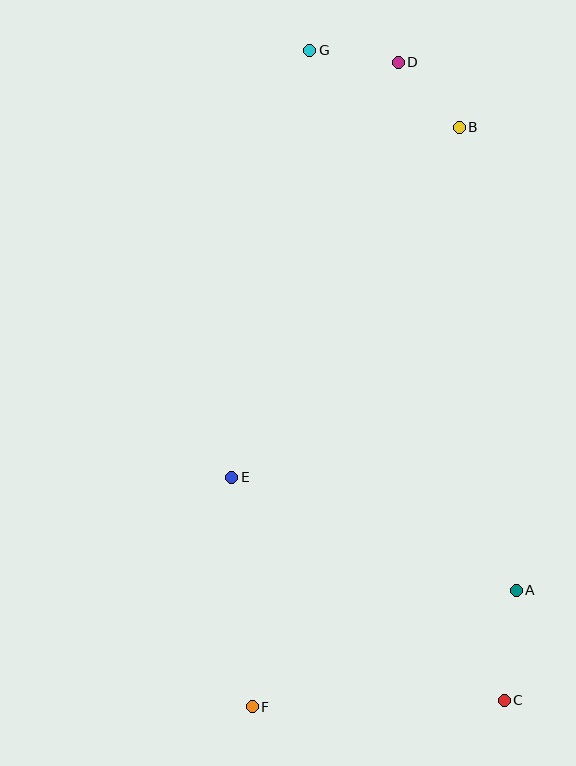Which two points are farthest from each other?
Points C and G are farthest from each other.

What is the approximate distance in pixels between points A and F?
The distance between A and F is approximately 288 pixels.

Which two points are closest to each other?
Points B and D are closest to each other.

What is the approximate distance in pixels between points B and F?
The distance between B and F is approximately 616 pixels.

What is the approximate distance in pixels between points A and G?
The distance between A and G is approximately 578 pixels.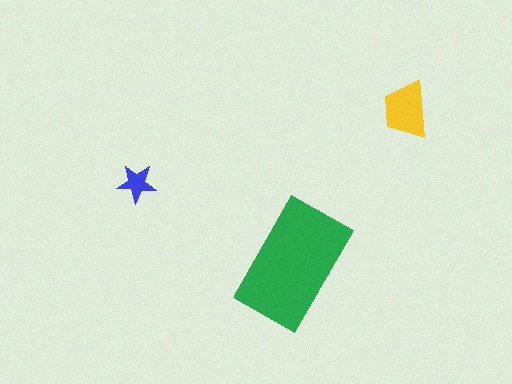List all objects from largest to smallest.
The green rectangle, the yellow trapezoid, the blue star.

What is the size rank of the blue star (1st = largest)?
3rd.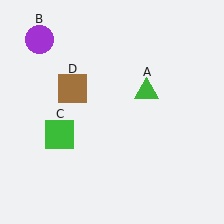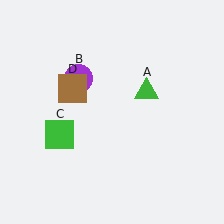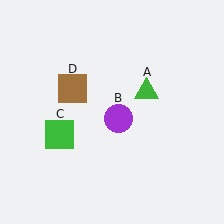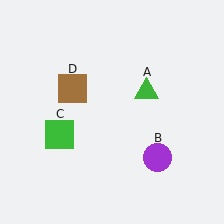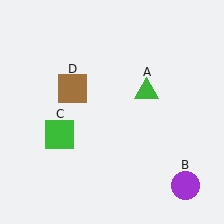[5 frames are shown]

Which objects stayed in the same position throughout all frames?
Green triangle (object A) and green square (object C) and brown square (object D) remained stationary.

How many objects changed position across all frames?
1 object changed position: purple circle (object B).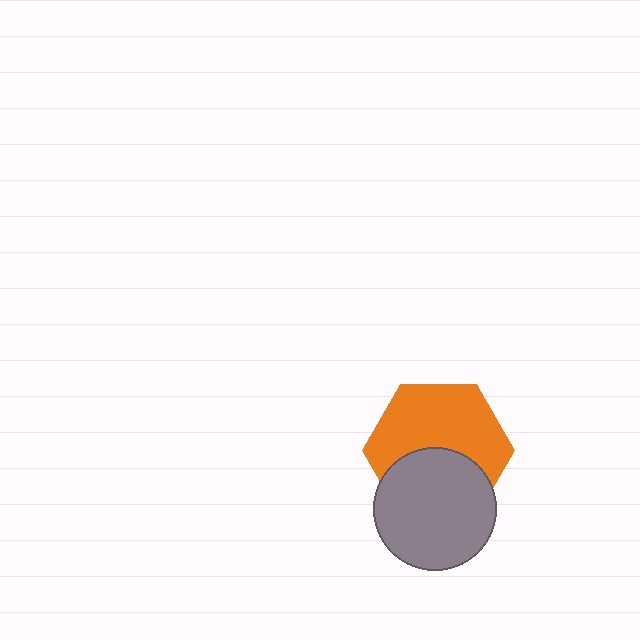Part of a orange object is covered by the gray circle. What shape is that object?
It is a hexagon.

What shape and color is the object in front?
The object in front is a gray circle.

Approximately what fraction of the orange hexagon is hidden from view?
Roughly 40% of the orange hexagon is hidden behind the gray circle.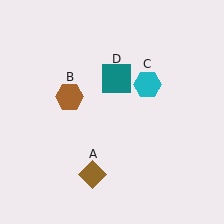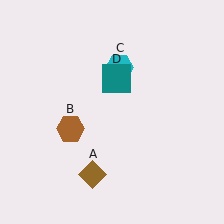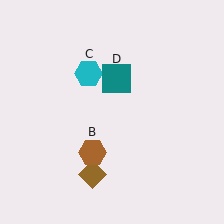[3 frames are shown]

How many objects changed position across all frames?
2 objects changed position: brown hexagon (object B), cyan hexagon (object C).